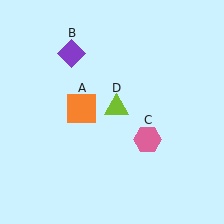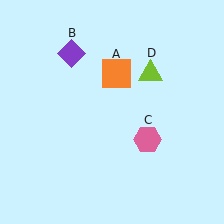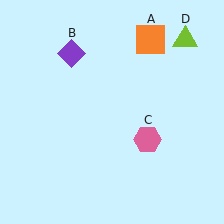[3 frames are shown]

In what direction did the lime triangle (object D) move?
The lime triangle (object D) moved up and to the right.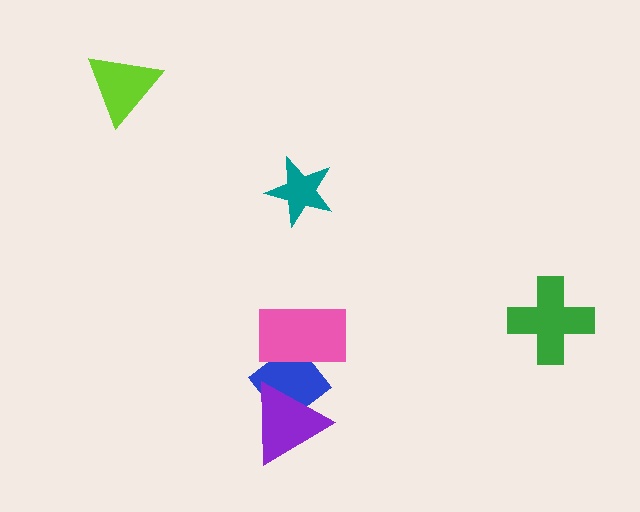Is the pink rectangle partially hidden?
No, no other shape covers it.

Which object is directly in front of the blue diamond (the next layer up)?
The purple triangle is directly in front of the blue diamond.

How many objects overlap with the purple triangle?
1 object overlaps with the purple triangle.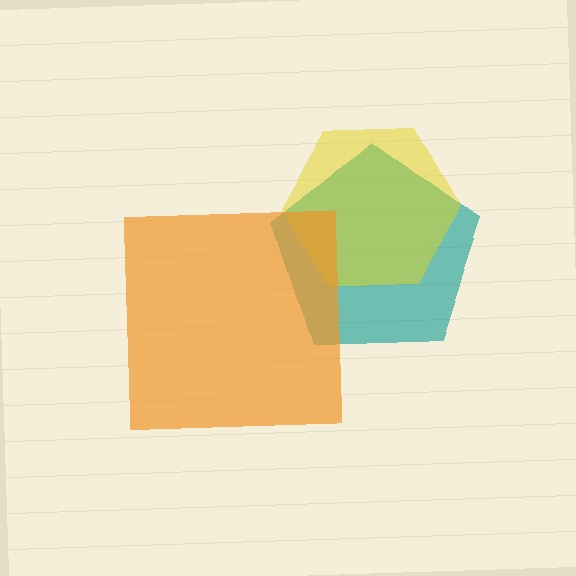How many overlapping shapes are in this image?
There are 3 overlapping shapes in the image.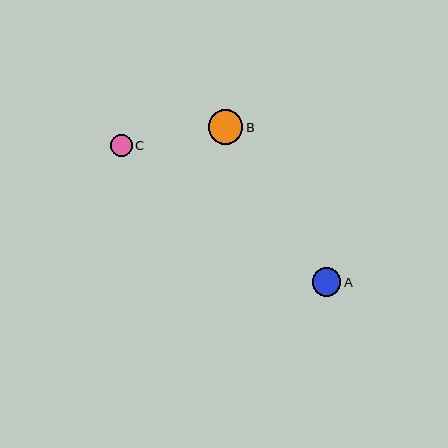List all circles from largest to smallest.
From largest to smallest: B, A, C.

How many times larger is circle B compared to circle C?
Circle B is approximately 1.6 times the size of circle C.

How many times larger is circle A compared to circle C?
Circle A is approximately 1.3 times the size of circle C.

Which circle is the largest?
Circle B is the largest with a size of approximately 35 pixels.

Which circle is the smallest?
Circle C is the smallest with a size of approximately 22 pixels.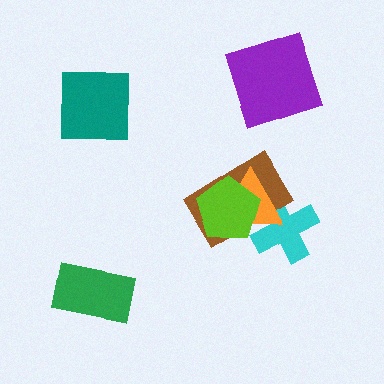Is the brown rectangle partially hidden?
Yes, it is partially covered by another shape.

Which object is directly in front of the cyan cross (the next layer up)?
The brown rectangle is directly in front of the cyan cross.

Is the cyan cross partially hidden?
Yes, it is partially covered by another shape.